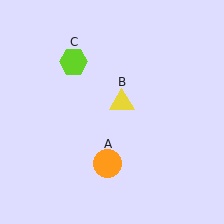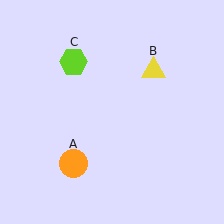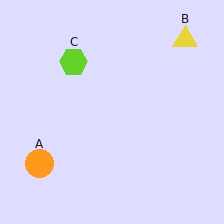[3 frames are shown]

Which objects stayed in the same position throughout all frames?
Lime hexagon (object C) remained stationary.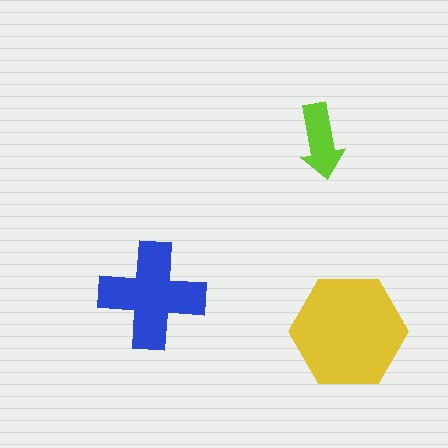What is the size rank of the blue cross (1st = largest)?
2nd.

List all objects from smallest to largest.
The lime arrow, the blue cross, the yellow hexagon.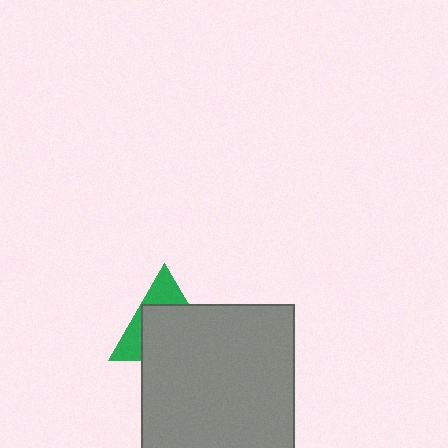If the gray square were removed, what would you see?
You would see the complete green triangle.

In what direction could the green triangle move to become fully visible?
The green triangle could move up. That would shift it out from behind the gray square entirely.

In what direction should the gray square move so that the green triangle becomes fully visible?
The gray square should move down. That is the shortest direction to clear the overlap and leave the green triangle fully visible.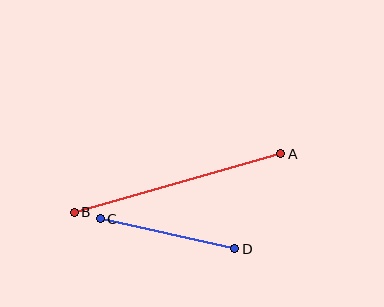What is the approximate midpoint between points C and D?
The midpoint is at approximately (168, 234) pixels.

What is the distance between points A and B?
The distance is approximately 215 pixels.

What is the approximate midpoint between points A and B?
The midpoint is at approximately (178, 183) pixels.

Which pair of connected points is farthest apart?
Points A and B are farthest apart.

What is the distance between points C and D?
The distance is approximately 138 pixels.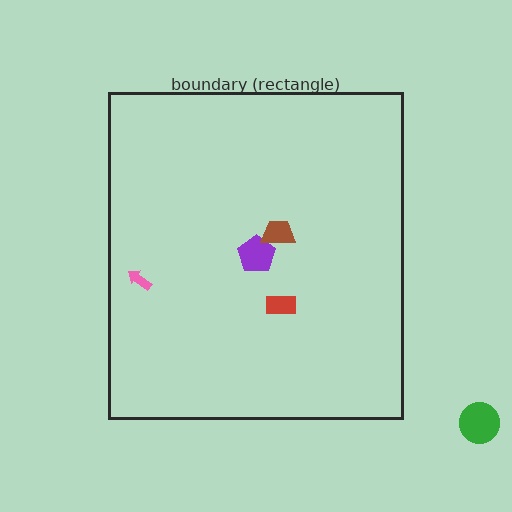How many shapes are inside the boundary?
4 inside, 1 outside.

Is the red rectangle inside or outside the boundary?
Inside.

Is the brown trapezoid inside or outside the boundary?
Inside.